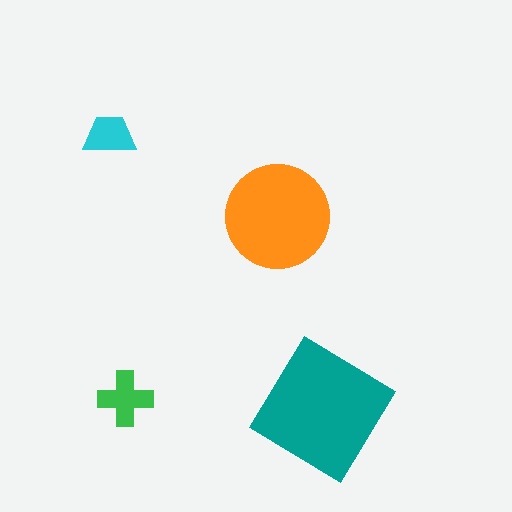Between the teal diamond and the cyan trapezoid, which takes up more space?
The teal diamond.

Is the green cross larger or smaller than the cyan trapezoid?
Larger.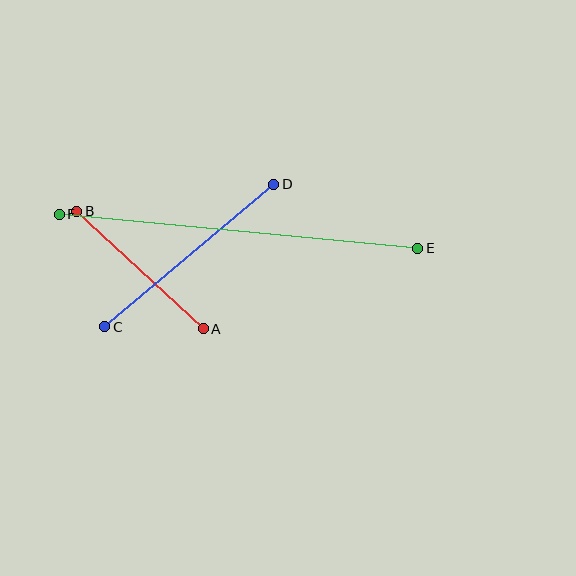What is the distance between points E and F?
The distance is approximately 360 pixels.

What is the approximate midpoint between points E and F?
The midpoint is at approximately (238, 231) pixels.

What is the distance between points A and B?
The distance is approximately 173 pixels.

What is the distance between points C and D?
The distance is approximately 221 pixels.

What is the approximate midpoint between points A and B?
The midpoint is at approximately (140, 270) pixels.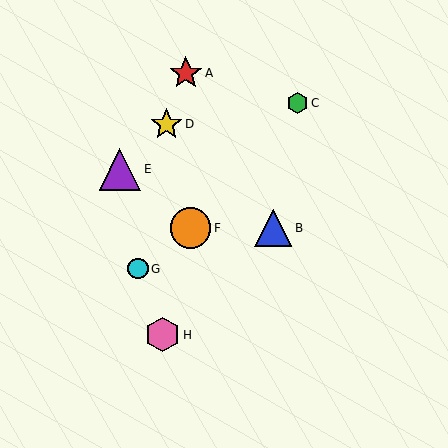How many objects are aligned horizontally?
2 objects (B, F) are aligned horizontally.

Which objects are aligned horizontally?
Objects B, F are aligned horizontally.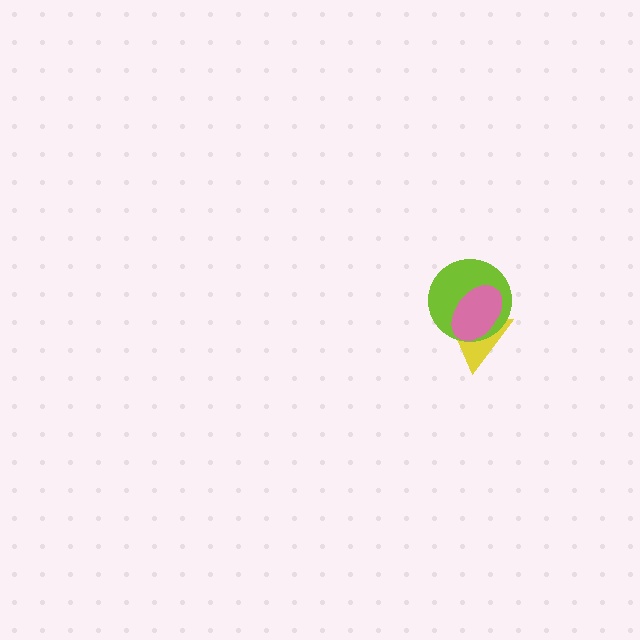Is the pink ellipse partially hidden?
No, no other shape covers it.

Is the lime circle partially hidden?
Yes, it is partially covered by another shape.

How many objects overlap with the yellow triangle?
2 objects overlap with the yellow triangle.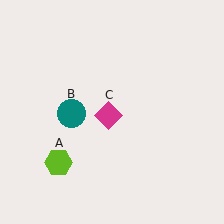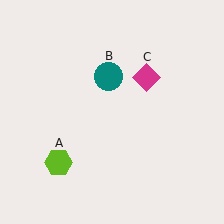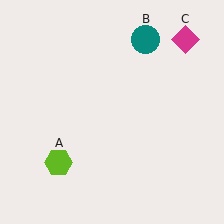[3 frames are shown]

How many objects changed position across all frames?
2 objects changed position: teal circle (object B), magenta diamond (object C).